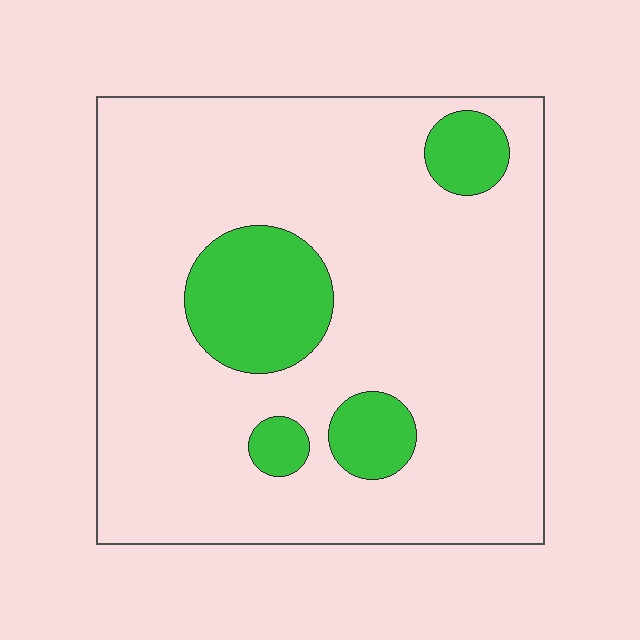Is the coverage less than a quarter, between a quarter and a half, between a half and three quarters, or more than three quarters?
Less than a quarter.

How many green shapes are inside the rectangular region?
4.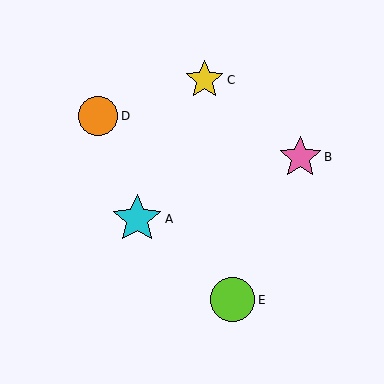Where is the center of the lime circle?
The center of the lime circle is at (233, 300).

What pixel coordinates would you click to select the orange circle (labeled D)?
Click at (98, 116) to select the orange circle D.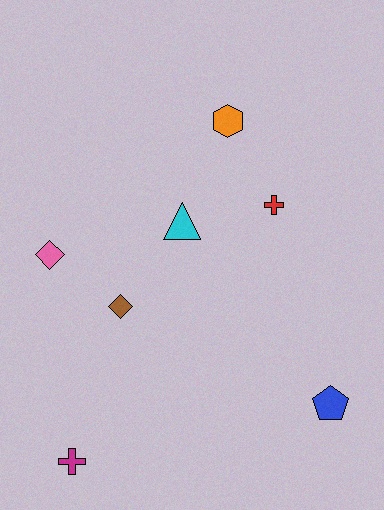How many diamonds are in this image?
There are 2 diamonds.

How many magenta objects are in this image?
There is 1 magenta object.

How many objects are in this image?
There are 7 objects.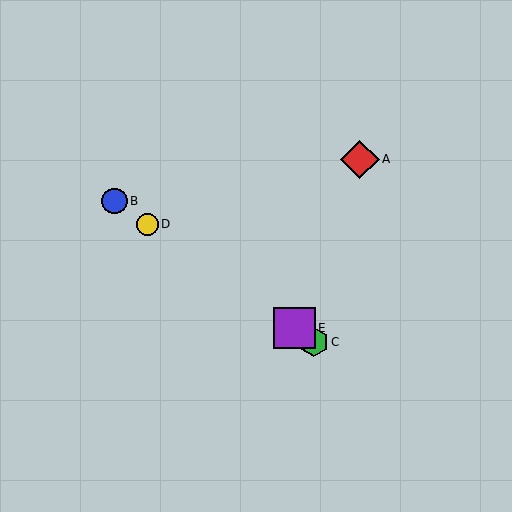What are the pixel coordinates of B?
Object B is at (114, 201).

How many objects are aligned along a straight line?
4 objects (B, C, D, E) are aligned along a straight line.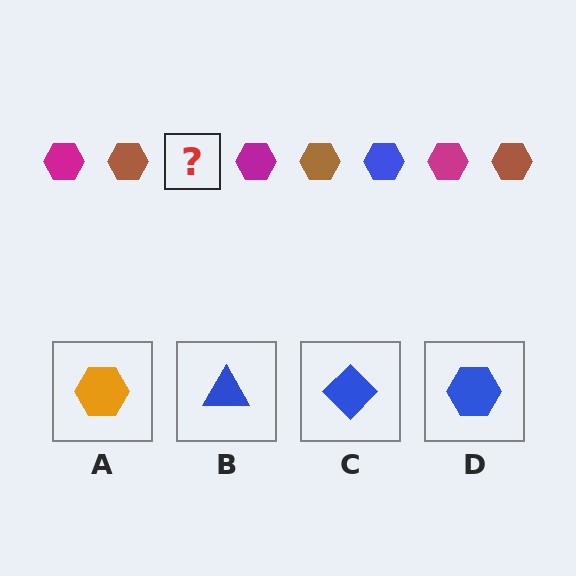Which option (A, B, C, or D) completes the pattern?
D.